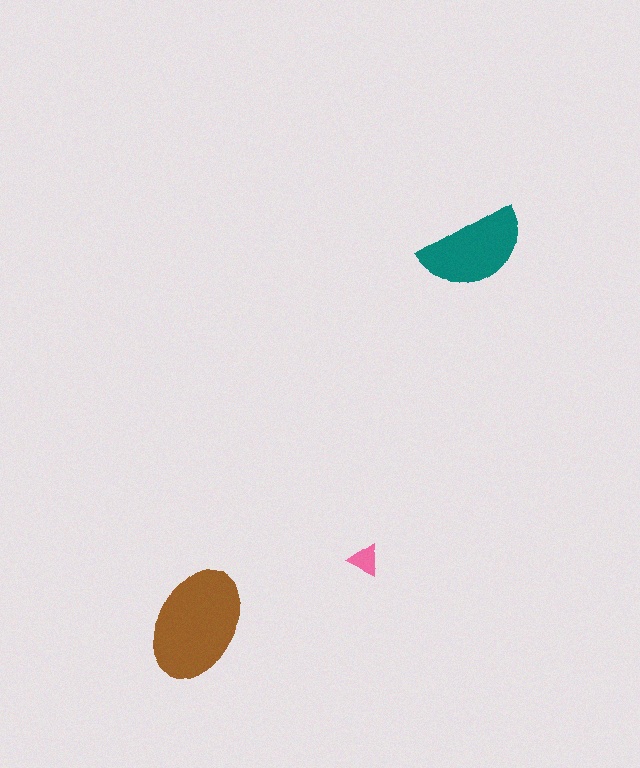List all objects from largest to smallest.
The brown ellipse, the teal semicircle, the pink triangle.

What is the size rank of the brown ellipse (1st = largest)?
1st.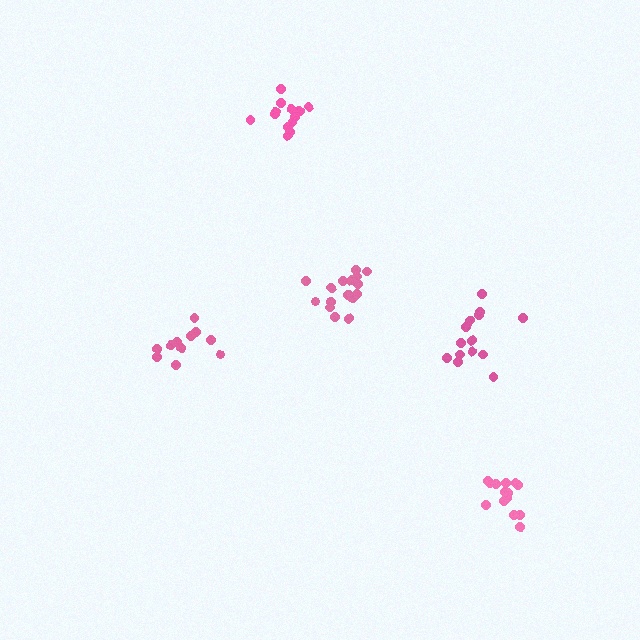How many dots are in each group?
Group 1: 13 dots, Group 2: 14 dots, Group 3: 11 dots, Group 4: 17 dots, Group 5: 14 dots (69 total).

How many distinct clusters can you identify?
There are 5 distinct clusters.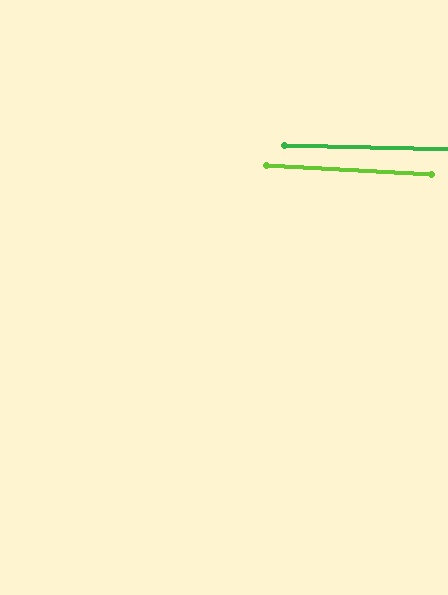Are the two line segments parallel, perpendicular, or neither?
Parallel — their directions differ by only 1.6°.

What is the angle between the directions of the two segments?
Approximately 2 degrees.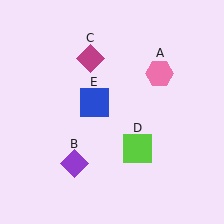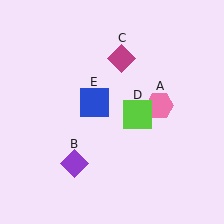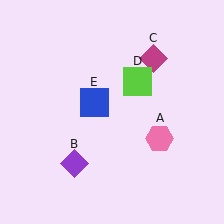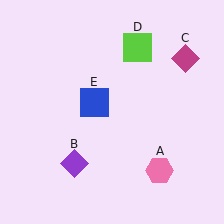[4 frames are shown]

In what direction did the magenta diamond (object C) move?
The magenta diamond (object C) moved right.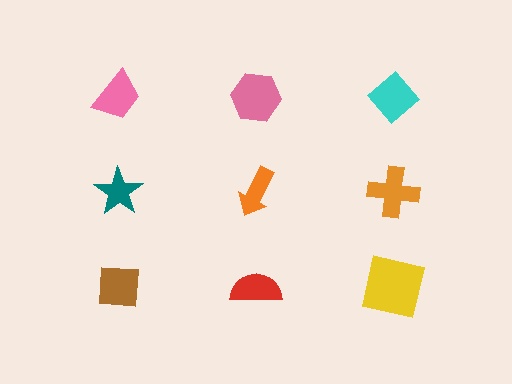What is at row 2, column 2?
An orange arrow.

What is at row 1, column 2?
A pink hexagon.